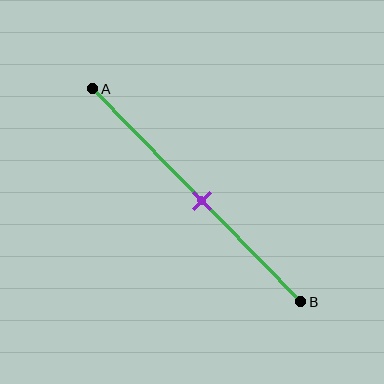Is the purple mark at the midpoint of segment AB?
Yes, the mark is approximately at the midpoint.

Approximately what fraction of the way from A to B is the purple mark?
The purple mark is approximately 55% of the way from A to B.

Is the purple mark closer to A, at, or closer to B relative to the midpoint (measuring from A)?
The purple mark is approximately at the midpoint of segment AB.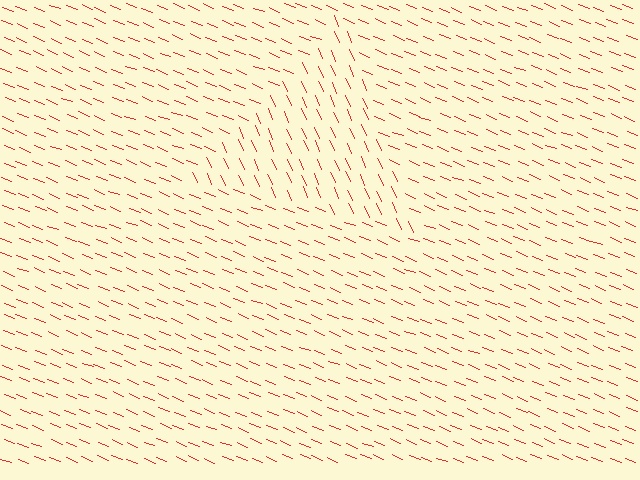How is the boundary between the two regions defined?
The boundary is defined purely by a change in line orientation (approximately 45 degrees difference). All lines are the same color and thickness.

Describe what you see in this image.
The image is filled with small red line segments. A triangle region in the image has lines oriented differently from the surrounding lines, creating a visible texture boundary.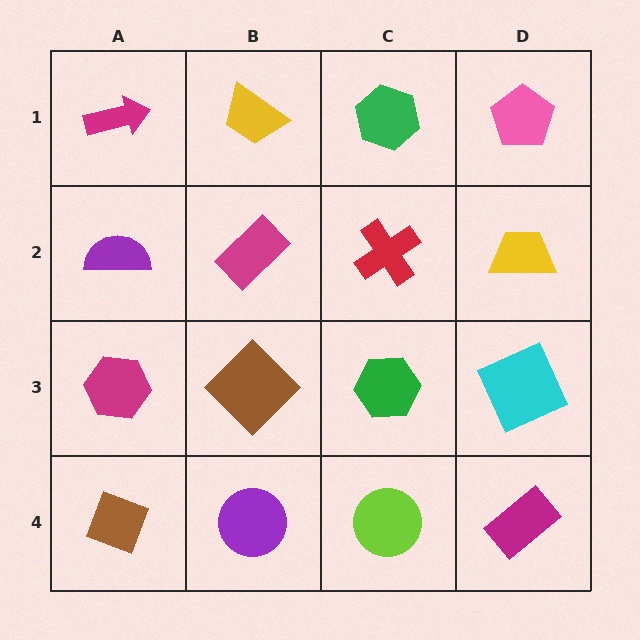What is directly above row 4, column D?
A cyan square.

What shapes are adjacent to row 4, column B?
A brown diamond (row 3, column B), a brown diamond (row 4, column A), a lime circle (row 4, column C).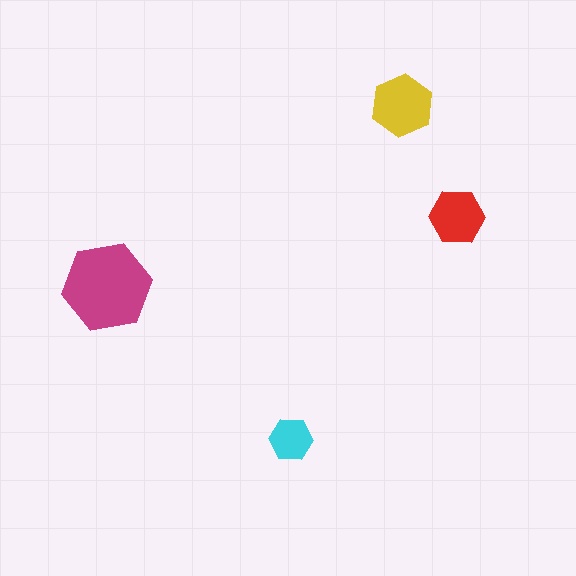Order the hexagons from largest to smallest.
the magenta one, the yellow one, the red one, the cyan one.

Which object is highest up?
The yellow hexagon is topmost.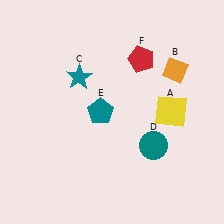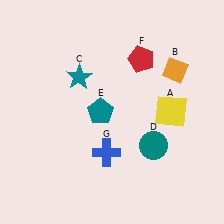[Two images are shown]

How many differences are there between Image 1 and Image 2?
There is 1 difference between the two images.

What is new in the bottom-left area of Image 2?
A blue cross (G) was added in the bottom-left area of Image 2.